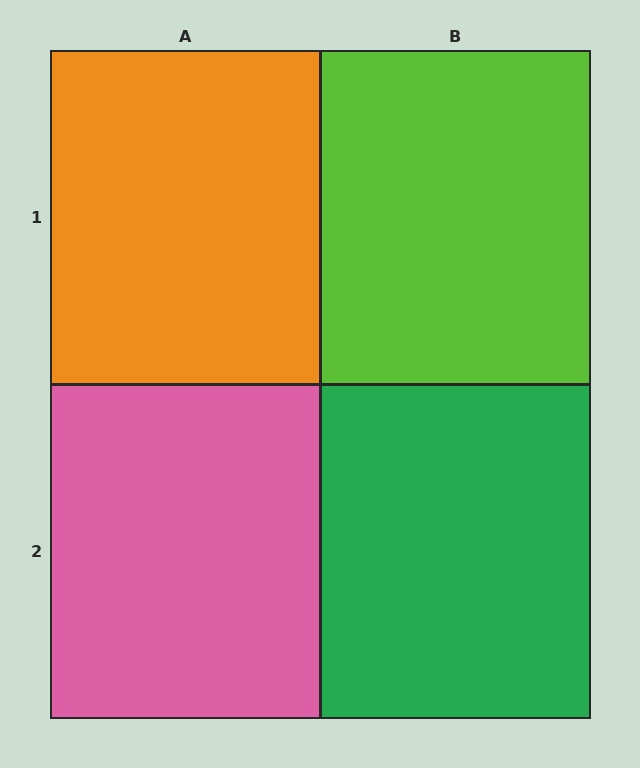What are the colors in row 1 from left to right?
Orange, lime.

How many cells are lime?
1 cell is lime.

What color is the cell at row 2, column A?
Pink.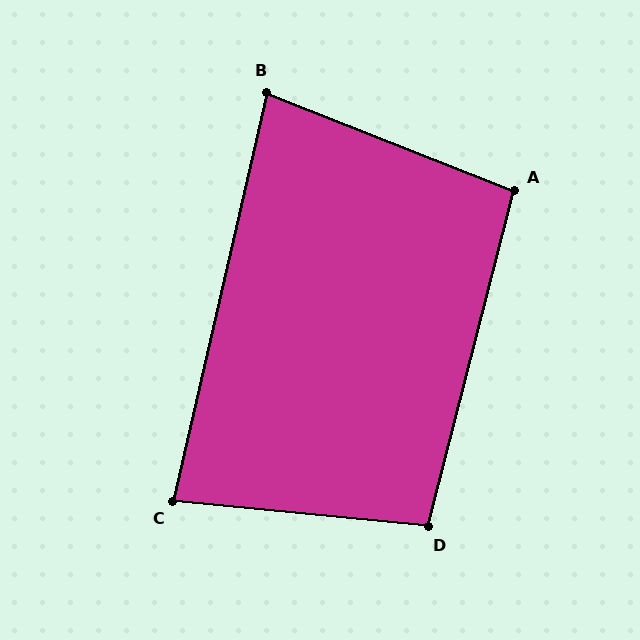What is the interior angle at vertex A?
Approximately 97 degrees (obtuse).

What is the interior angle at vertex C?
Approximately 83 degrees (acute).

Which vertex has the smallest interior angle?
B, at approximately 81 degrees.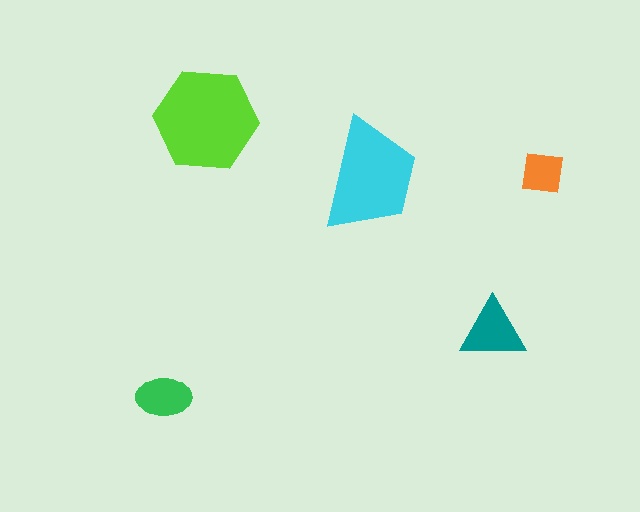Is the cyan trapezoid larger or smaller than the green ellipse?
Larger.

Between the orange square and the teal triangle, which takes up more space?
The teal triangle.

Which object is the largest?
The lime hexagon.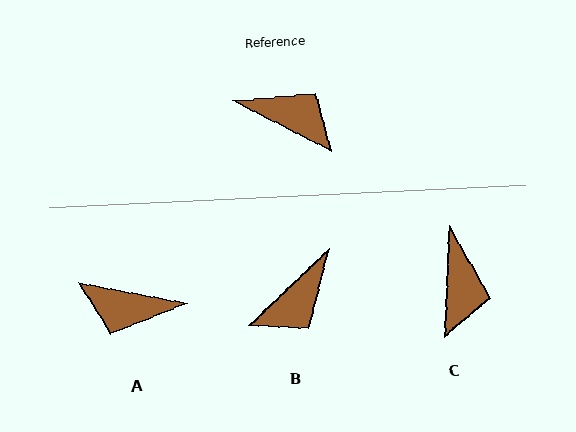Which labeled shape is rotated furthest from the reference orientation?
A, about 164 degrees away.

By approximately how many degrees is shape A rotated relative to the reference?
Approximately 164 degrees clockwise.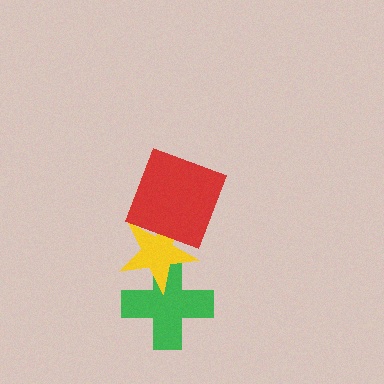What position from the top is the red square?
The red square is 1st from the top.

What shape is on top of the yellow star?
The red square is on top of the yellow star.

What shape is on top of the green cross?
The yellow star is on top of the green cross.